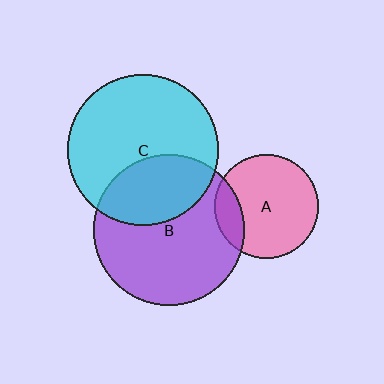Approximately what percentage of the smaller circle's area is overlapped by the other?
Approximately 35%.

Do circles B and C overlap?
Yes.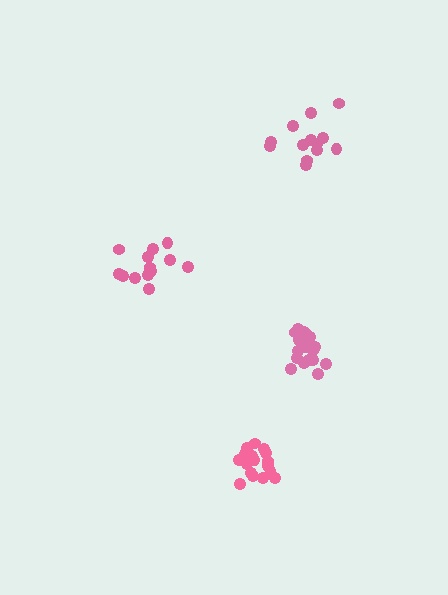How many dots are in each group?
Group 1: 13 dots, Group 2: 13 dots, Group 3: 17 dots, Group 4: 18 dots (61 total).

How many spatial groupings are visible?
There are 4 spatial groupings.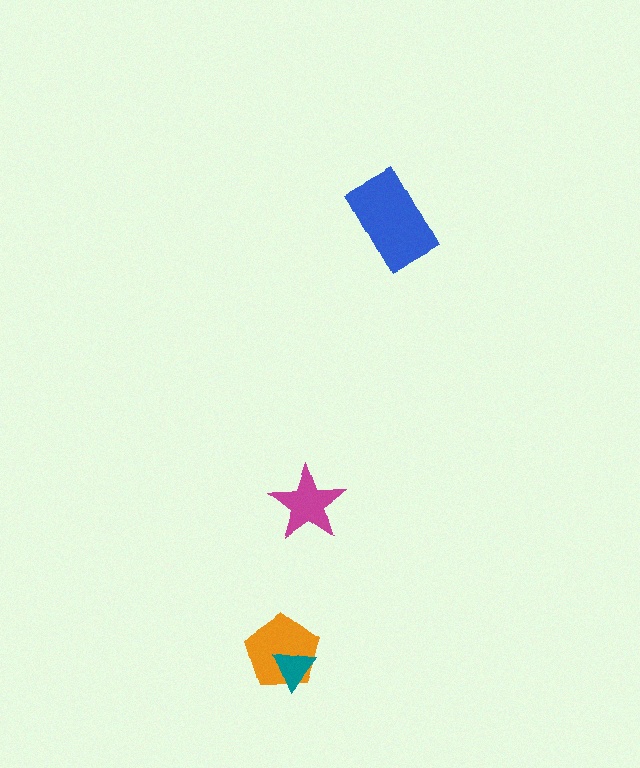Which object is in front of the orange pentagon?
The teal triangle is in front of the orange pentagon.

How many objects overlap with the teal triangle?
1 object overlaps with the teal triangle.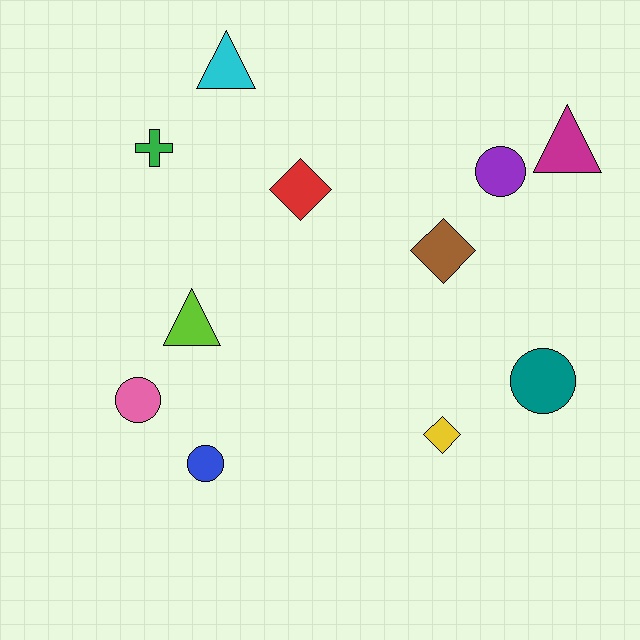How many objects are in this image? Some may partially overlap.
There are 11 objects.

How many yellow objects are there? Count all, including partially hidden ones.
There is 1 yellow object.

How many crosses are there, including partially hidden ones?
There is 1 cross.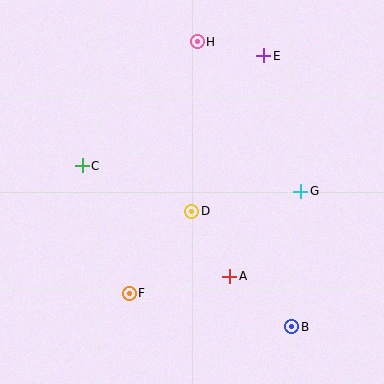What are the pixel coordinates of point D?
Point D is at (192, 211).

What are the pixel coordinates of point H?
Point H is at (197, 42).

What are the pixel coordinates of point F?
Point F is at (129, 293).